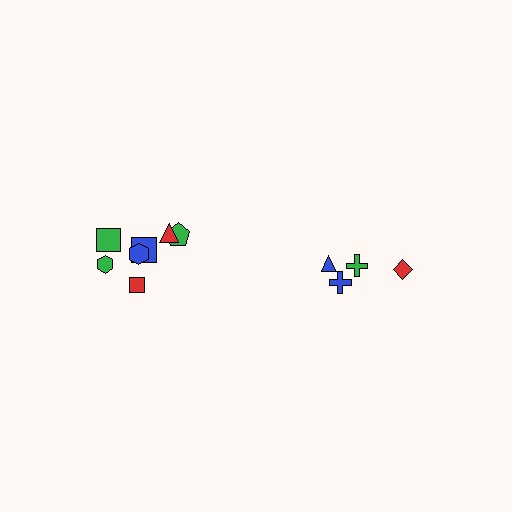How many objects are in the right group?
There are 4 objects.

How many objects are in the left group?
There are 7 objects.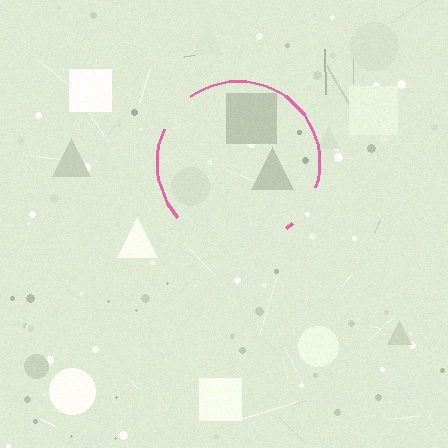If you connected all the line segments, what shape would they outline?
They would outline a circle.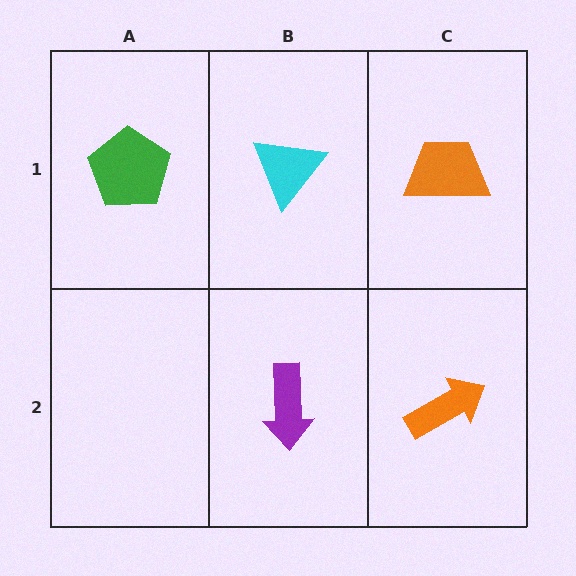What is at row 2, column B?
A purple arrow.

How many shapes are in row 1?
3 shapes.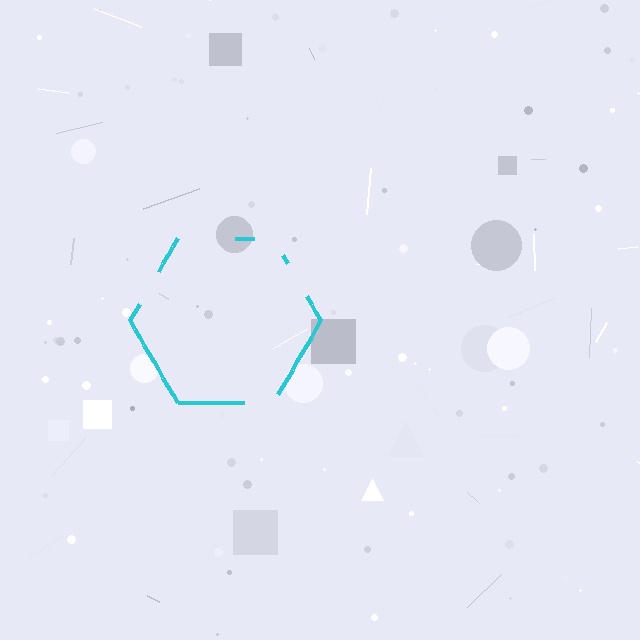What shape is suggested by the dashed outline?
The dashed outline suggests a hexagon.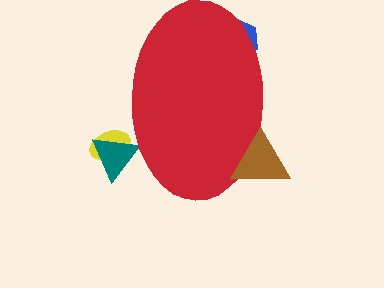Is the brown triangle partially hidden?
No, the brown triangle is fully visible.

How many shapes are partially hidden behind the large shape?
4 shapes are partially hidden.